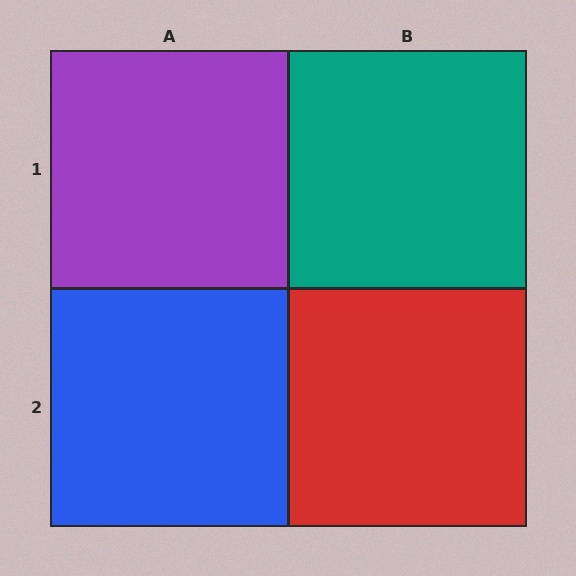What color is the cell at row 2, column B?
Red.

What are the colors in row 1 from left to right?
Purple, teal.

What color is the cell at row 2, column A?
Blue.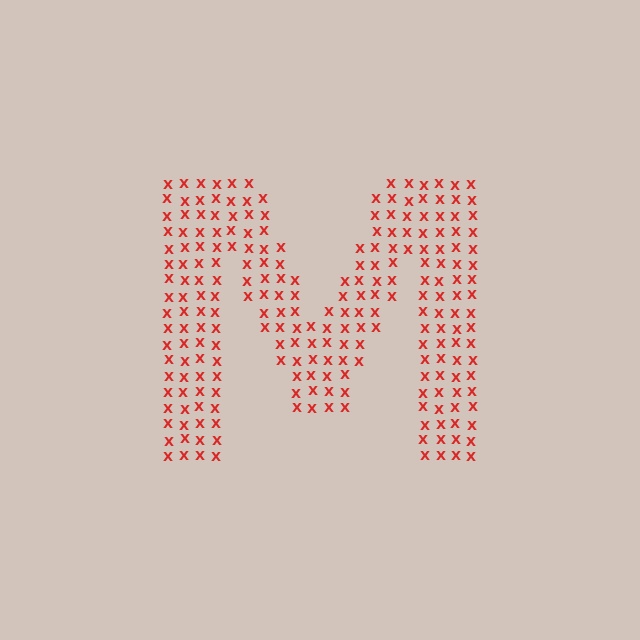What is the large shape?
The large shape is the letter M.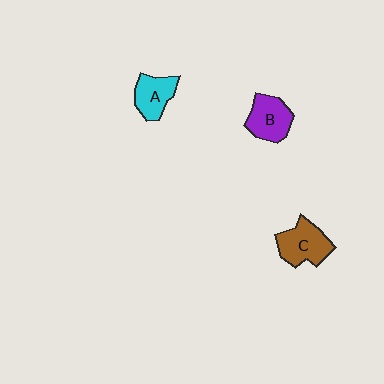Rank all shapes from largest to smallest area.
From largest to smallest: C (brown), B (purple), A (cyan).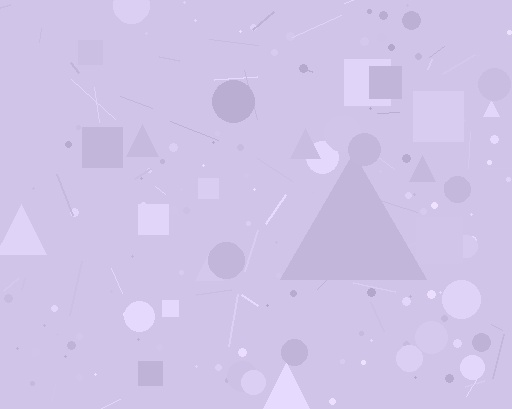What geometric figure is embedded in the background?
A triangle is embedded in the background.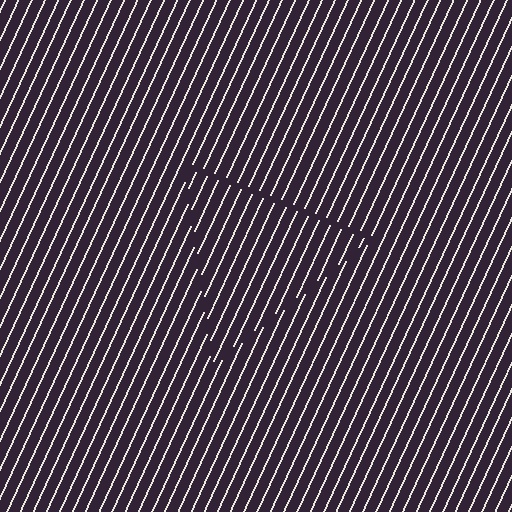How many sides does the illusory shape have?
3 sides — the line-ends trace a triangle.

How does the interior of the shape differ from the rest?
The interior of the shape contains the same grating, shifted by half a period — the contour is defined by the phase discontinuity where line-ends from the inner and outer gratings abut.